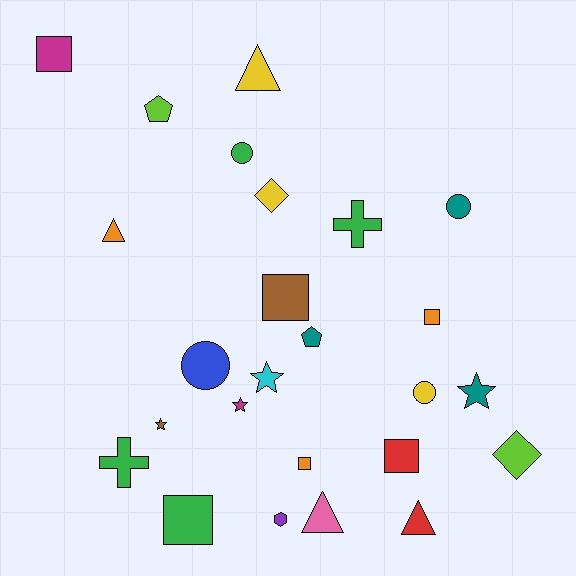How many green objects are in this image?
There are 4 green objects.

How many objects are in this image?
There are 25 objects.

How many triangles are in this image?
There are 4 triangles.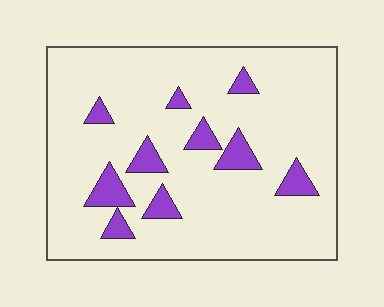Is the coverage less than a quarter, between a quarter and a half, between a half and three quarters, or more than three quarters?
Less than a quarter.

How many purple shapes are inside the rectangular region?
10.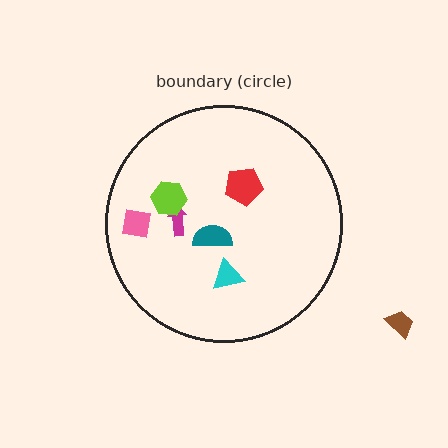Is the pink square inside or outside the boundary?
Inside.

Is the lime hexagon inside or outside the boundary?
Inside.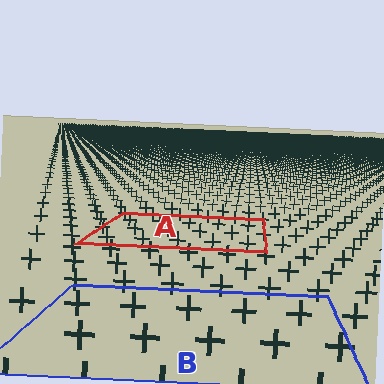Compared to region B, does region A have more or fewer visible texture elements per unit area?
Region A has more texture elements per unit area — they are packed more densely because it is farther away.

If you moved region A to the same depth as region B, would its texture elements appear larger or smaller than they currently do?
They would appear larger. At a closer depth, the same texture elements are projected at a bigger on-screen size.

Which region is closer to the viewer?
Region B is closer. The texture elements there are larger and more spread out.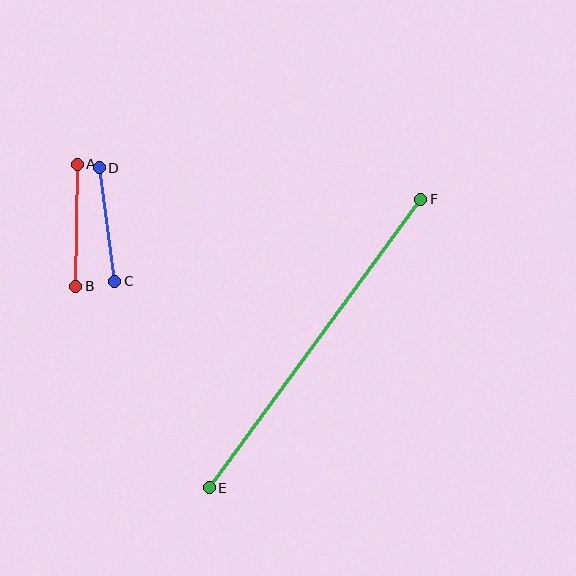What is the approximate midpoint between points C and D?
The midpoint is at approximately (107, 225) pixels.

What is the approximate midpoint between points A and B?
The midpoint is at approximately (77, 225) pixels.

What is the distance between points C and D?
The distance is approximately 114 pixels.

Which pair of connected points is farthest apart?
Points E and F are farthest apart.